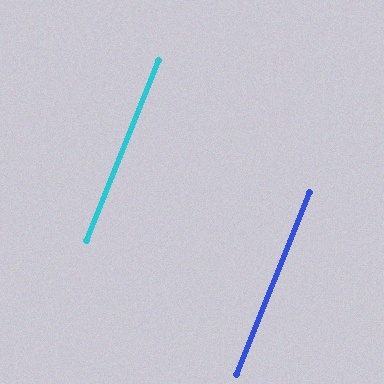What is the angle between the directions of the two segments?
Approximately 0 degrees.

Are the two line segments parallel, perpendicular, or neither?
Parallel — their directions differ by only 0.2°.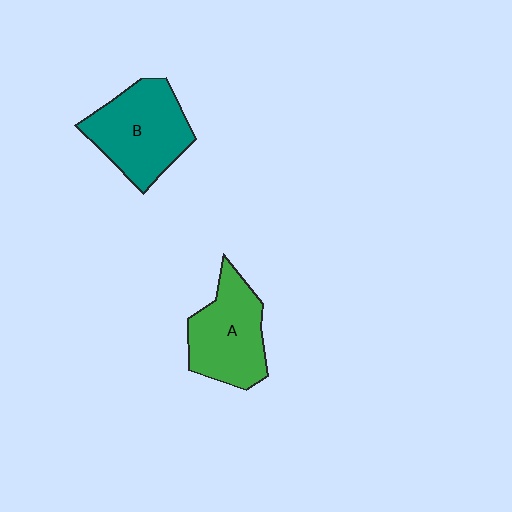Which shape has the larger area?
Shape B (teal).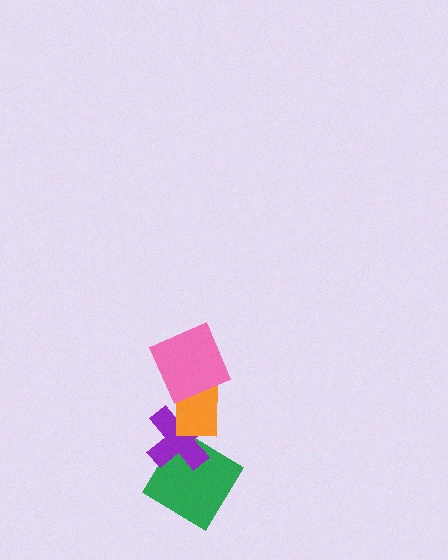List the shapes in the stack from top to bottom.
From top to bottom: the pink square, the orange rectangle, the purple cross, the green diamond.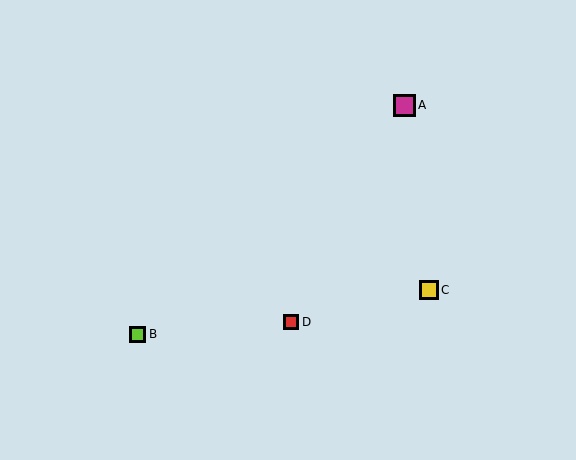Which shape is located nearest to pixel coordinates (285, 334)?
The red square (labeled D) at (291, 322) is nearest to that location.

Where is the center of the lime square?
The center of the lime square is at (138, 334).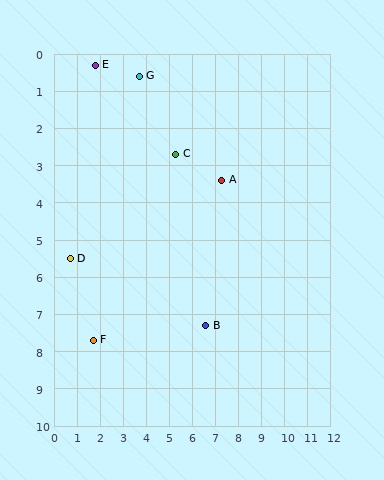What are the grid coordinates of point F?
Point F is at approximately (1.7, 7.7).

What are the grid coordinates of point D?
Point D is at approximately (0.7, 5.5).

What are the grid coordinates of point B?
Point B is at approximately (6.6, 7.3).